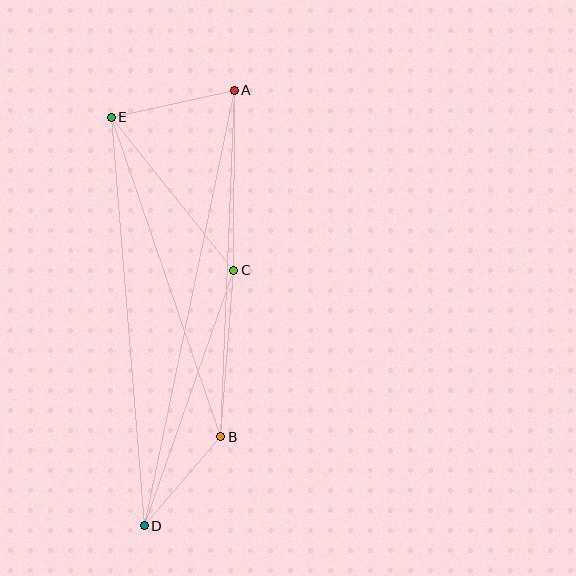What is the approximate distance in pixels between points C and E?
The distance between C and E is approximately 196 pixels.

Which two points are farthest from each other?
Points A and D are farthest from each other.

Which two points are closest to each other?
Points B and D are closest to each other.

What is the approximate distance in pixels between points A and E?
The distance between A and E is approximately 126 pixels.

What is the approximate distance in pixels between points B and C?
The distance between B and C is approximately 167 pixels.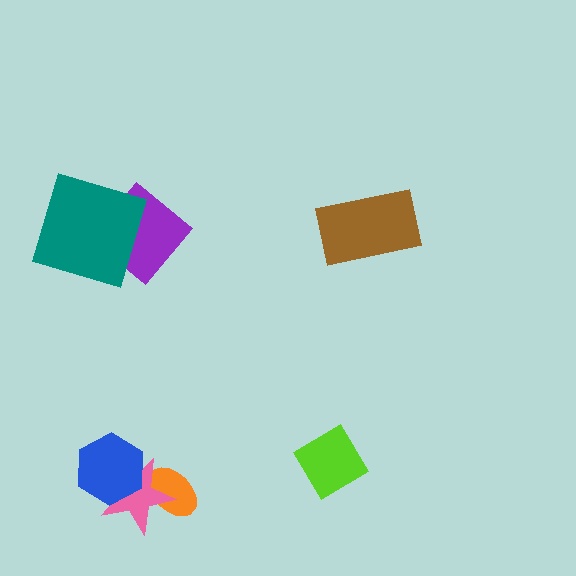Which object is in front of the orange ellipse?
The pink star is in front of the orange ellipse.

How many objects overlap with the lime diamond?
0 objects overlap with the lime diamond.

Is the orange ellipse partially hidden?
Yes, it is partially covered by another shape.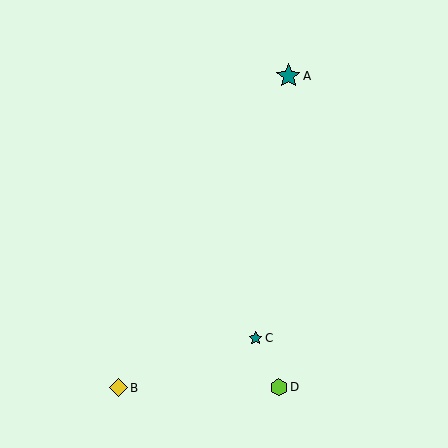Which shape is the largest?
The teal star (labeled A) is the largest.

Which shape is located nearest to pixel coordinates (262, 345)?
The teal star (labeled C) at (256, 338) is nearest to that location.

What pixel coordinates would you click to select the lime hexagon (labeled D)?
Click at (279, 387) to select the lime hexagon D.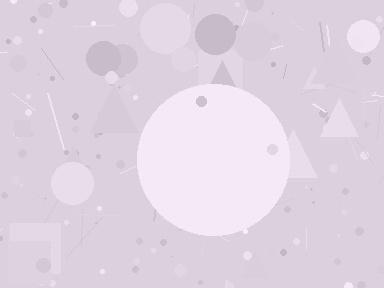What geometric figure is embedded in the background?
A circle is embedded in the background.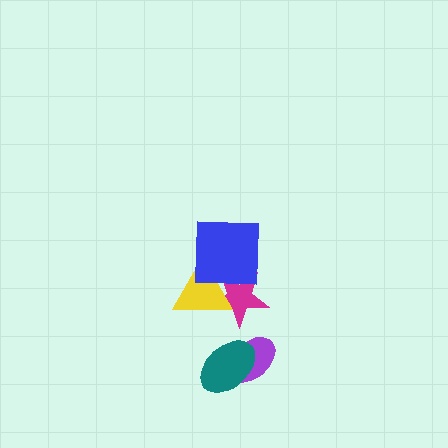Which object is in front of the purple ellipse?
The teal ellipse is in front of the purple ellipse.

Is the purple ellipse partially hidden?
Yes, it is partially covered by another shape.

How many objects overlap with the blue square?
2 objects overlap with the blue square.